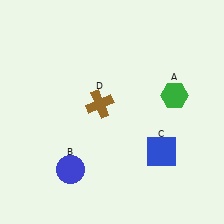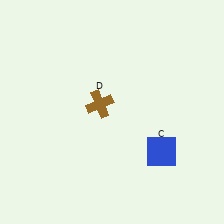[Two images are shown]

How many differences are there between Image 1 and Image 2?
There are 2 differences between the two images.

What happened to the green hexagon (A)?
The green hexagon (A) was removed in Image 2. It was in the top-right area of Image 1.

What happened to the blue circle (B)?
The blue circle (B) was removed in Image 2. It was in the bottom-left area of Image 1.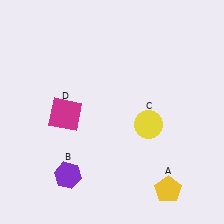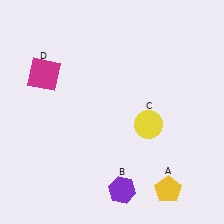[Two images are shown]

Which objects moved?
The objects that moved are: the purple hexagon (B), the magenta square (D).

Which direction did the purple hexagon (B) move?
The purple hexagon (B) moved right.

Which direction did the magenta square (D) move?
The magenta square (D) moved up.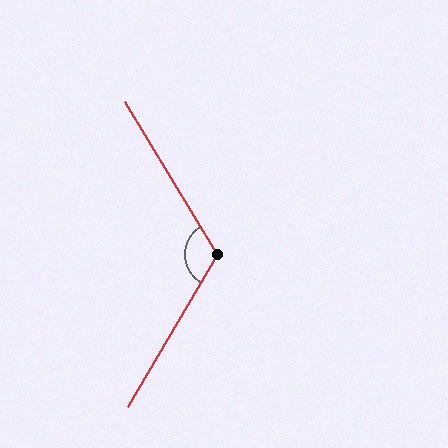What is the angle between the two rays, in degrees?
Approximately 118 degrees.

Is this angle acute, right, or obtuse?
It is obtuse.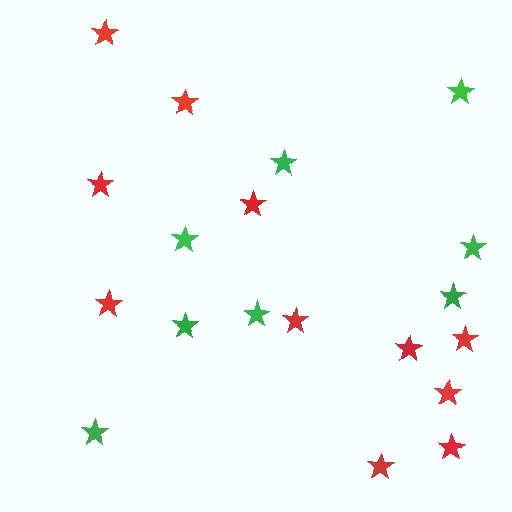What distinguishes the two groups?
There are 2 groups: one group of green stars (8) and one group of red stars (11).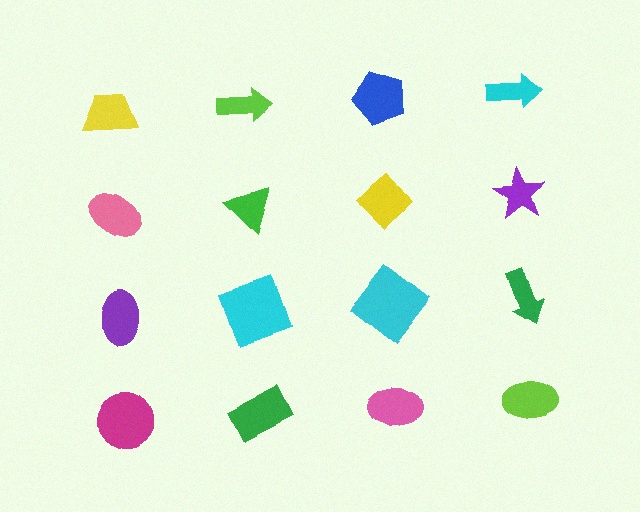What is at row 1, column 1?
A yellow trapezoid.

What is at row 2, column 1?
A pink ellipse.